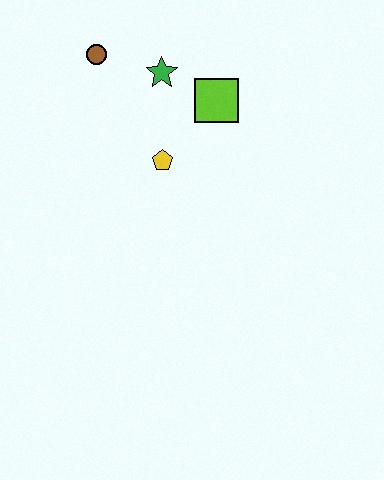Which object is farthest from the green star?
The yellow pentagon is farthest from the green star.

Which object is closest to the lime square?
The green star is closest to the lime square.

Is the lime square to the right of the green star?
Yes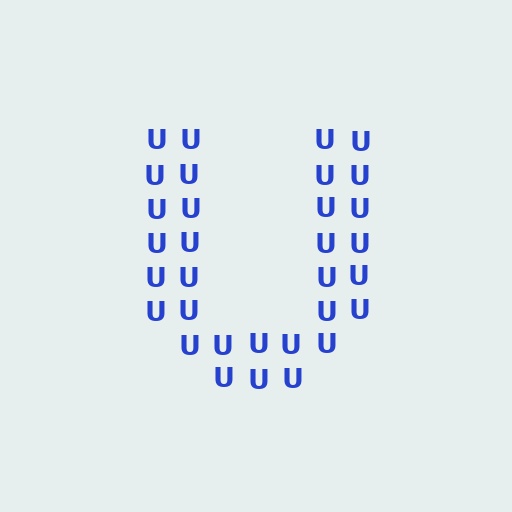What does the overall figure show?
The overall figure shows the letter U.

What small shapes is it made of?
It is made of small letter U's.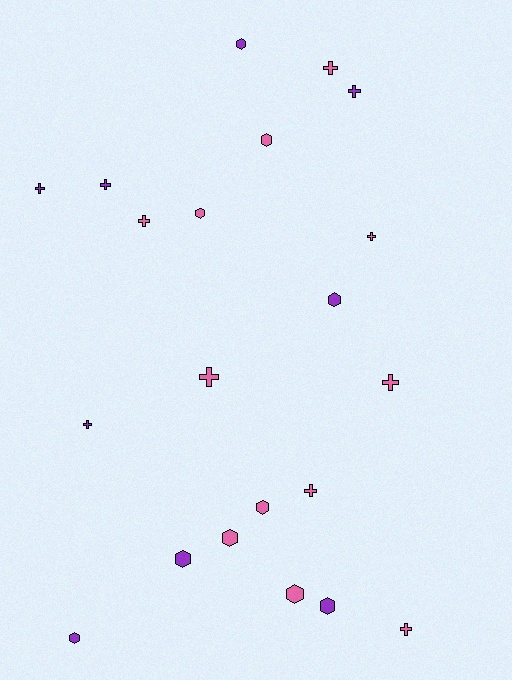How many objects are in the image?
There are 21 objects.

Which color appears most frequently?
Pink, with 12 objects.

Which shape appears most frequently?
Cross, with 11 objects.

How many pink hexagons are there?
There are 5 pink hexagons.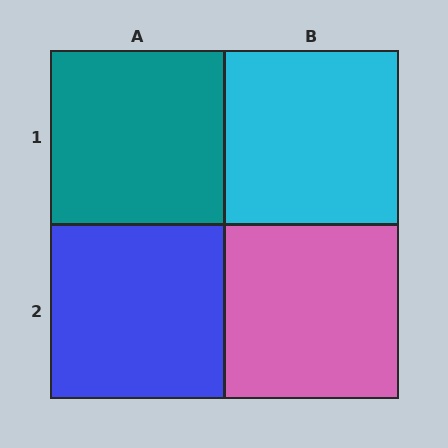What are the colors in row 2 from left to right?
Blue, pink.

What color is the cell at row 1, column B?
Cyan.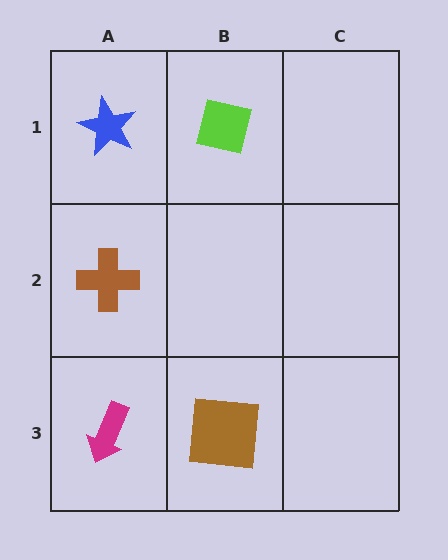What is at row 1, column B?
A lime square.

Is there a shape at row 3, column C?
No, that cell is empty.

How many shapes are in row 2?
1 shape.